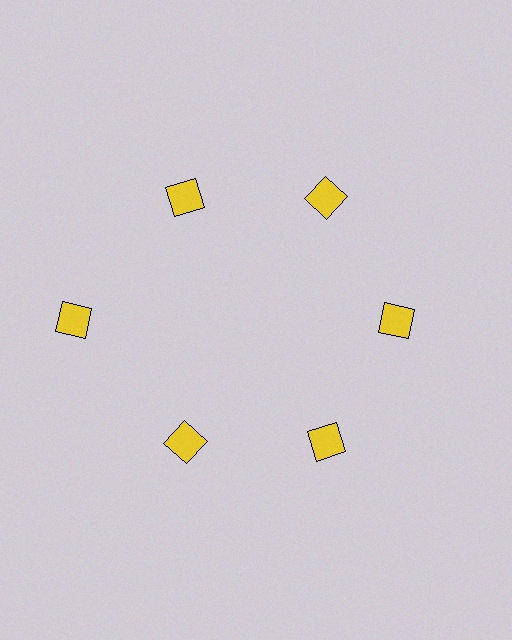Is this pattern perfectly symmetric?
No. The 6 yellow squares are arranged in a ring, but one element near the 9 o'clock position is pushed outward from the center, breaking the 6-fold rotational symmetry.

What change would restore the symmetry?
The symmetry would be restored by moving it inward, back onto the ring so that all 6 squares sit at equal angles and equal distance from the center.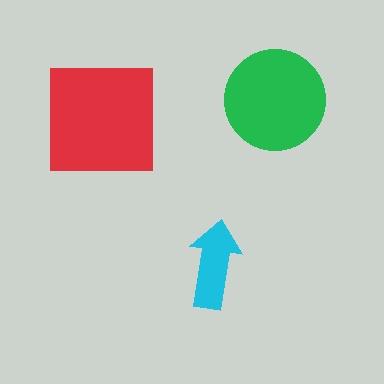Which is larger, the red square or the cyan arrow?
The red square.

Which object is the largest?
The red square.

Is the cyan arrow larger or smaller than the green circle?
Smaller.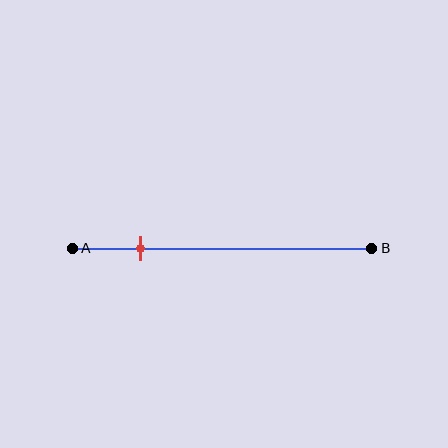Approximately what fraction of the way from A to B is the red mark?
The red mark is approximately 25% of the way from A to B.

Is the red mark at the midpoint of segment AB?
No, the mark is at about 25% from A, not at the 50% midpoint.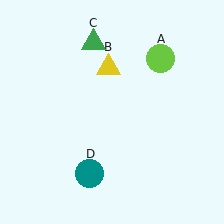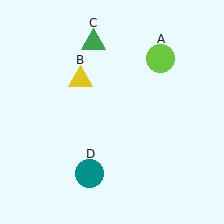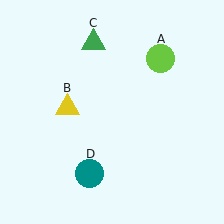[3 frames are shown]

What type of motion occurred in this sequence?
The yellow triangle (object B) rotated counterclockwise around the center of the scene.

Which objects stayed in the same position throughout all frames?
Lime circle (object A) and green triangle (object C) and teal circle (object D) remained stationary.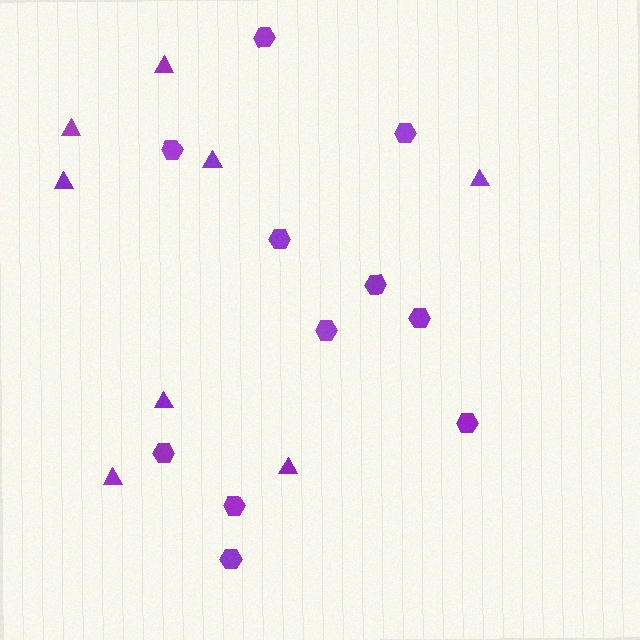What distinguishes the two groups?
There are 2 groups: one group of hexagons (11) and one group of triangles (8).